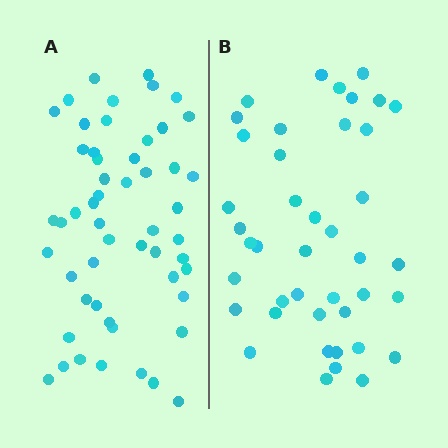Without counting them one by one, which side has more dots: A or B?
Region A (the left region) has more dots.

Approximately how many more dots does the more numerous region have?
Region A has roughly 12 or so more dots than region B.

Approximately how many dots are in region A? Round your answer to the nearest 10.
About 50 dots. (The exact count is 53, which rounds to 50.)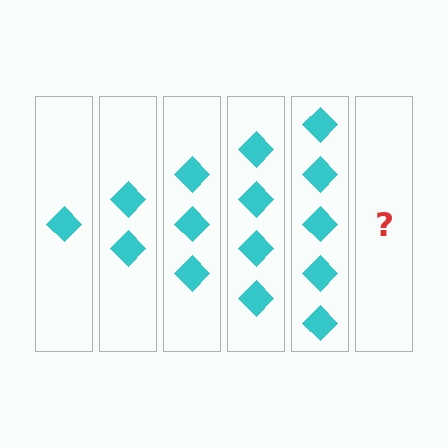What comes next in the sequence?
The next element should be 6 diamonds.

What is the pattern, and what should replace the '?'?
The pattern is that each step adds one more diamond. The '?' should be 6 diamonds.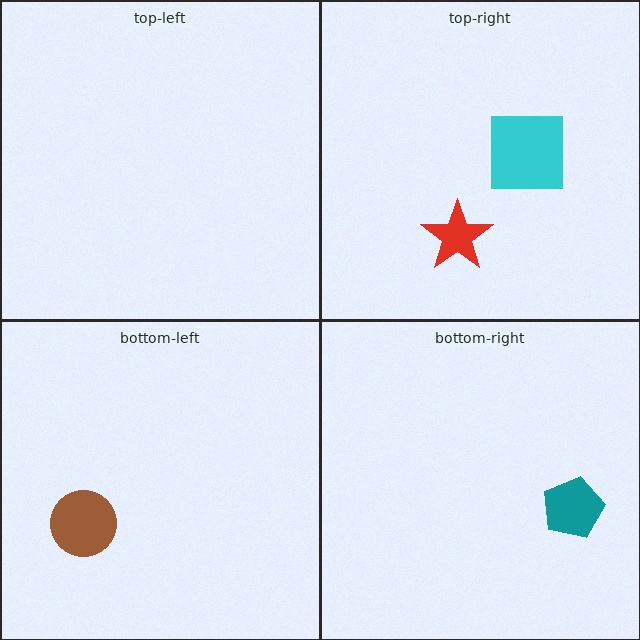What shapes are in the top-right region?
The red star, the cyan square.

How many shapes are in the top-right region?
2.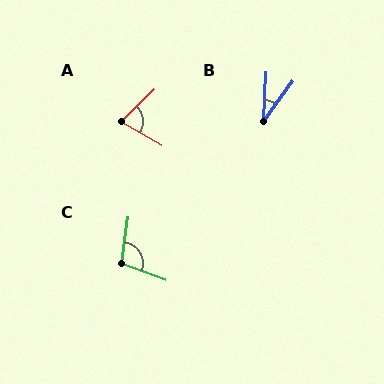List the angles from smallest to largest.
B (33°), A (75°), C (102°).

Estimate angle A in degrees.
Approximately 75 degrees.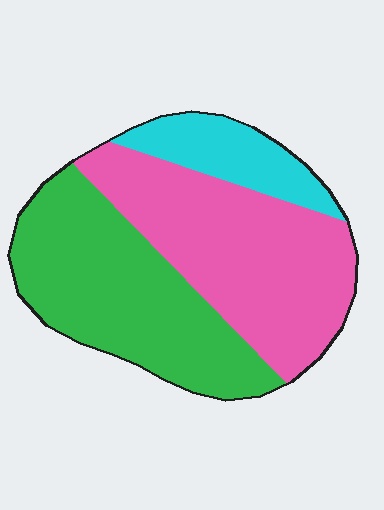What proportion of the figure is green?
Green covers roughly 40% of the figure.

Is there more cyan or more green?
Green.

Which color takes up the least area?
Cyan, at roughly 15%.